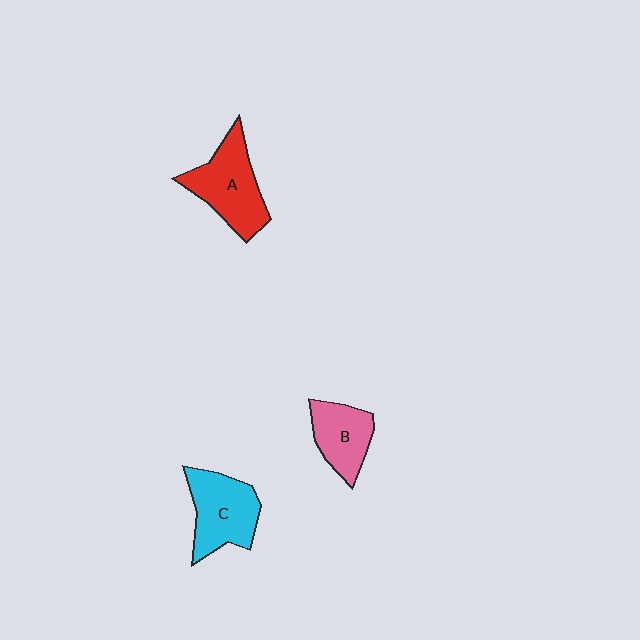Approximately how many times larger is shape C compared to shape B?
Approximately 1.3 times.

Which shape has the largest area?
Shape A (red).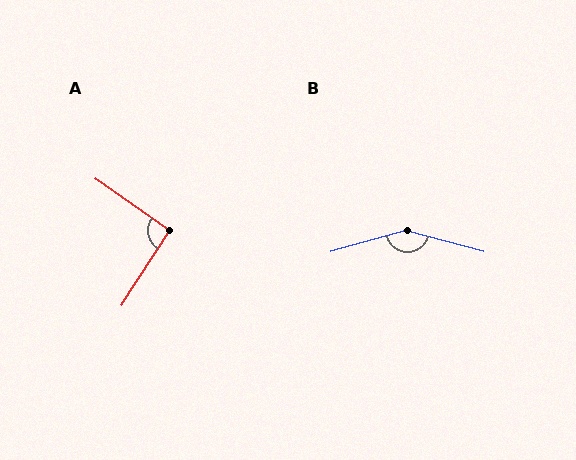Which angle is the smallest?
A, at approximately 92 degrees.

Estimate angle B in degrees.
Approximately 149 degrees.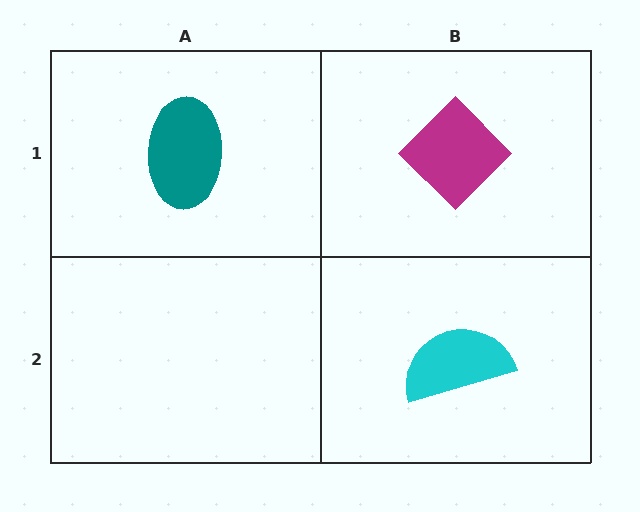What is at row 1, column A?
A teal ellipse.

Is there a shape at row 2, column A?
No, that cell is empty.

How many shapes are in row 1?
2 shapes.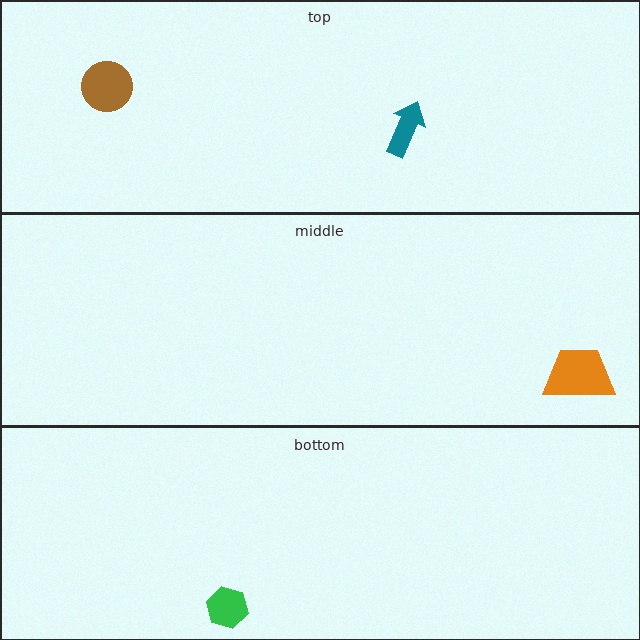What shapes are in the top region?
The brown circle, the teal arrow.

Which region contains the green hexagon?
The bottom region.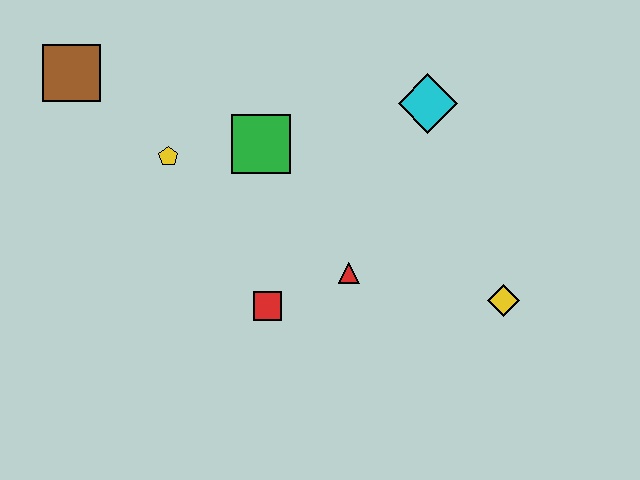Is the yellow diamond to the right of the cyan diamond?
Yes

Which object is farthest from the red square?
The brown square is farthest from the red square.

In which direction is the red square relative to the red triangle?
The red square is to the left of the red triangle.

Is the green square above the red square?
Yes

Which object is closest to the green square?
The yellow pentagon is closest to the green square.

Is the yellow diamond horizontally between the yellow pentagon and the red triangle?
No